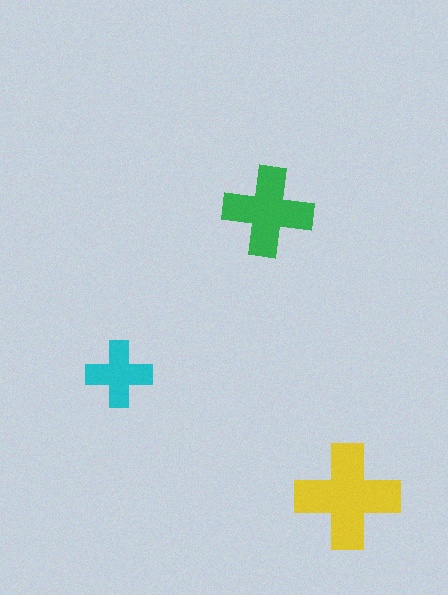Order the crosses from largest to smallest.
the yellow one, the green one, the cyan one.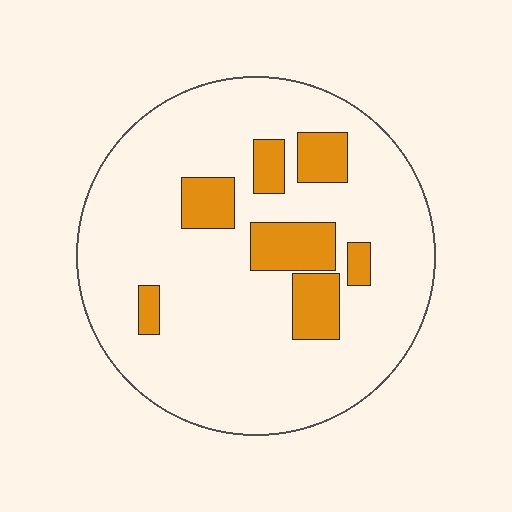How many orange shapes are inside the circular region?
7.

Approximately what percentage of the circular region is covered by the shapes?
Approximately 15%.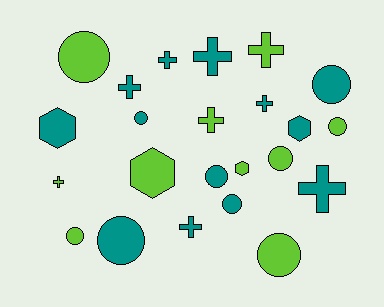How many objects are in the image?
There are 23 objects.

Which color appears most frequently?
Teal, with 13 objects.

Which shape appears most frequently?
Circle, with 10 objects.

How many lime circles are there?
There are 5 lime circles.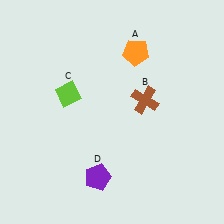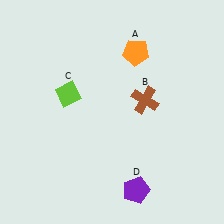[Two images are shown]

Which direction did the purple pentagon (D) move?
The purple pentagon (D) moved right.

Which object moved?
The purple pentagon (D) moved right.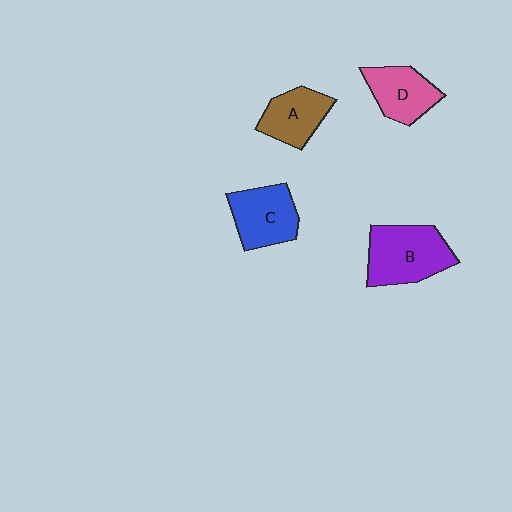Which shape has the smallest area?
Shape A (brown).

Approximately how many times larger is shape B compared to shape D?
Approximately 1.4 times.